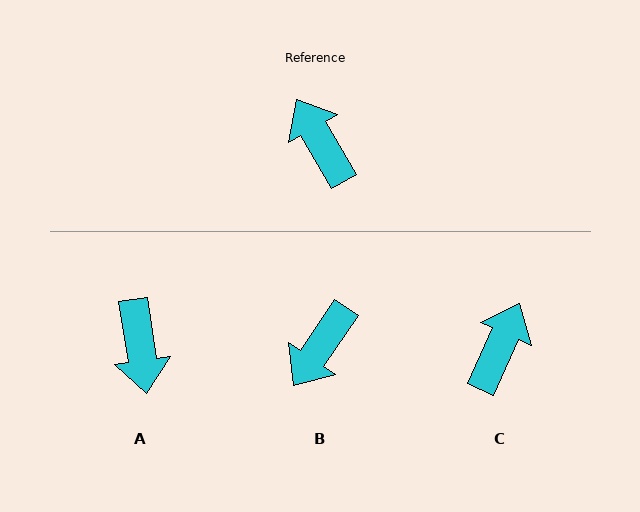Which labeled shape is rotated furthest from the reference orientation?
A, about 158 degrees away.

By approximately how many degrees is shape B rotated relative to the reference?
Approximately 115 degrees counter-clockwise.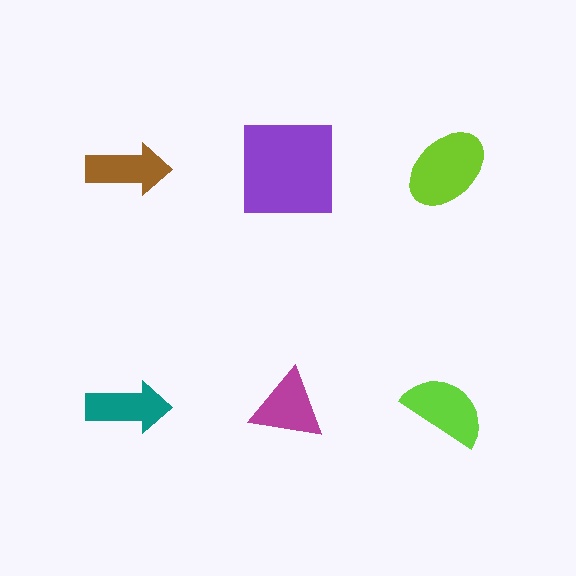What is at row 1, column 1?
A brown arrow.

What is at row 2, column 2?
A magenta triangle.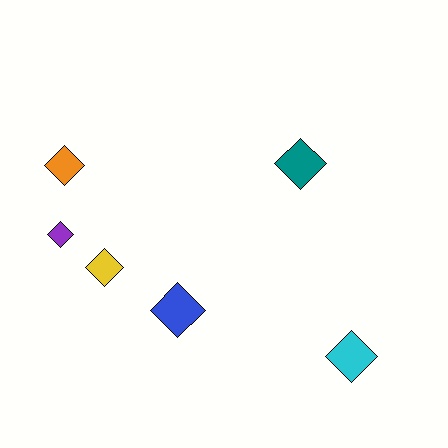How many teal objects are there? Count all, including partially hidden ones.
There is 1 teal object.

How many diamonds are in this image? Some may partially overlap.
There are 6 diamonds.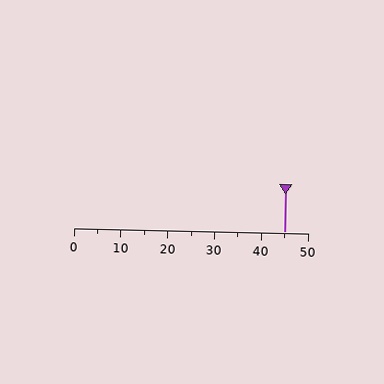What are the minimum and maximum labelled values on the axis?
The axis runs from 0 to 50.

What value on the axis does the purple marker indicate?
The marker indicates approximately 45.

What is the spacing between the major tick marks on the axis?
The major ticks are spaced 10 apart.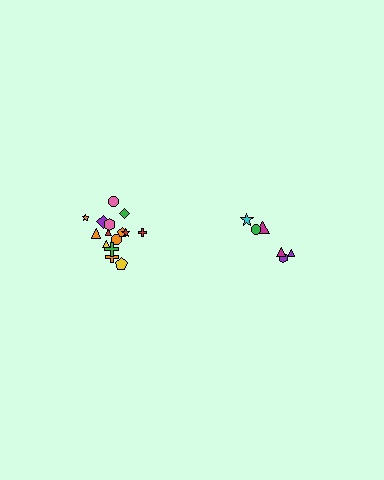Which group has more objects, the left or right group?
The left group.